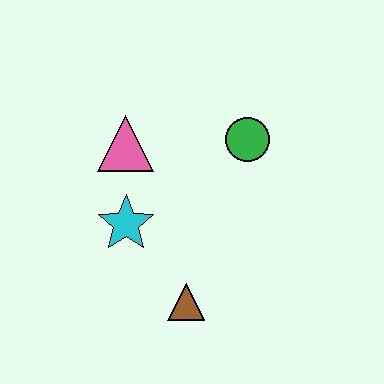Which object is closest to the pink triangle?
The cyan star is closest to the pink triangle.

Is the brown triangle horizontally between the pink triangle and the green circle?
Yes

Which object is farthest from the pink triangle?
The brown triangle is farthest from the pink triangle.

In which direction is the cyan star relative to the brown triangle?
The cyan star is above the brown triangle.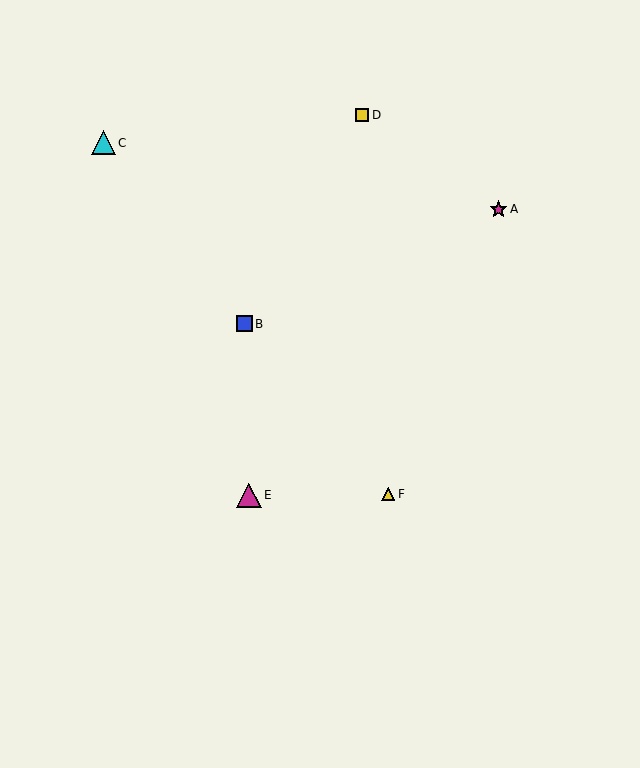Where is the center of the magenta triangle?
The center of the magenta triangle is at (249, 495).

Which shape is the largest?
The magenta triangle (labeled E) is the largest.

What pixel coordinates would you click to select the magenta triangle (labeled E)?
Click at (249, 495) to select the magenta triangle E.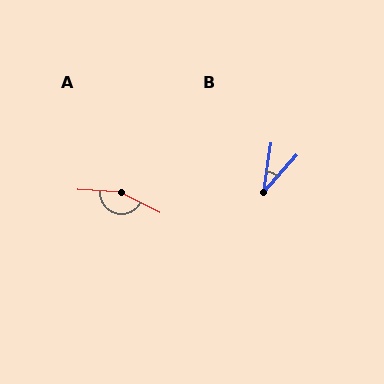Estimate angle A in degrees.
Approximately 158 degrees.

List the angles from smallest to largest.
B (33°), A (158°).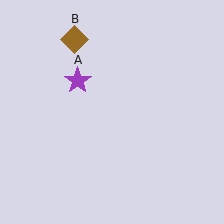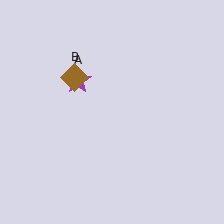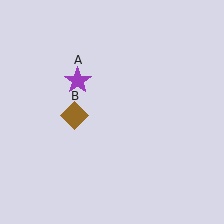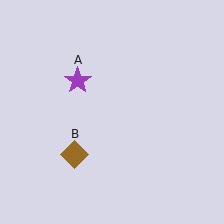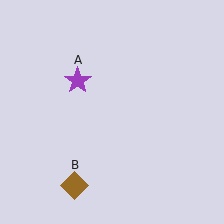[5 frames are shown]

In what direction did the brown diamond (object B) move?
The brown diamond (object B) moved down.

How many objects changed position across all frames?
1 object changed position: brown diamond (object B).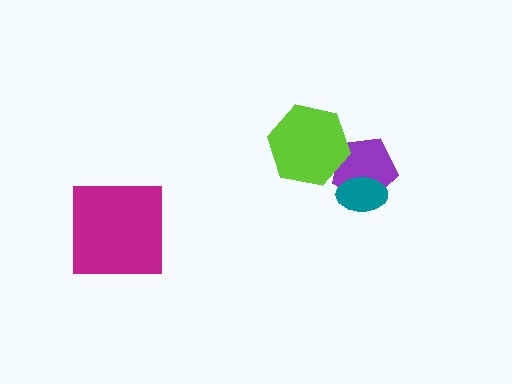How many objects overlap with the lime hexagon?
1 object overlaps with the lime hexagon.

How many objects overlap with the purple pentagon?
2 objects overlap with the purple pentagon.